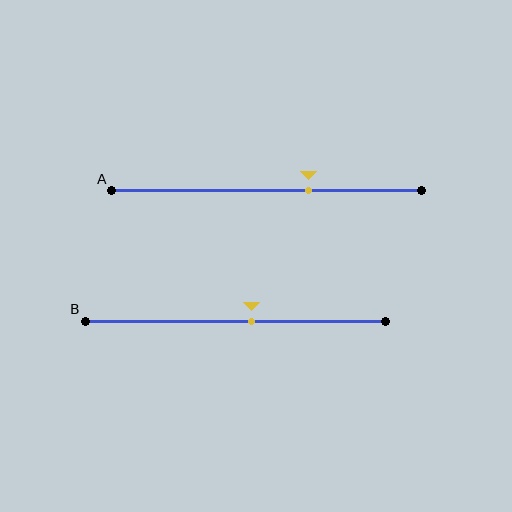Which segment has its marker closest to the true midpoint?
Segment B has its marker closest to the true midpoint.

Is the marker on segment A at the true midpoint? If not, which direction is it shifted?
No, the marker on segment A is shifted to the right by about 14% of the segment length.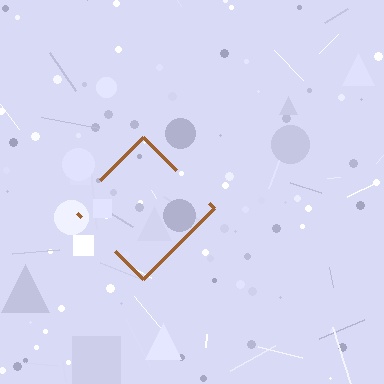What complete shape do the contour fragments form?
The contour fragments form a diamond.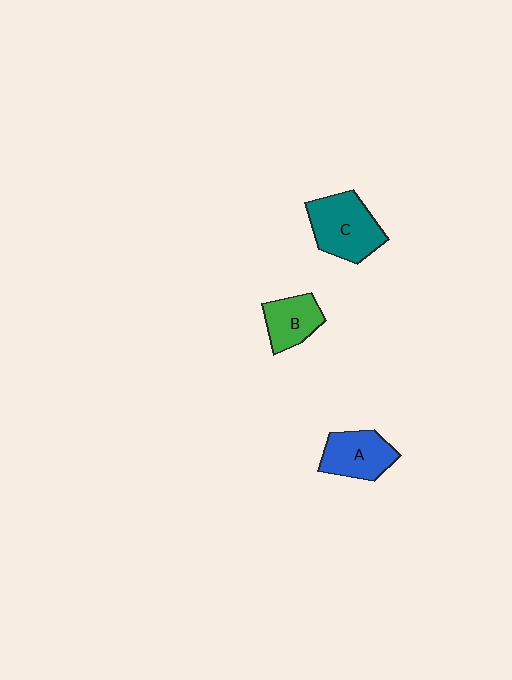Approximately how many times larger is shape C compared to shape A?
Approximately 1.3 times.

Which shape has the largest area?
Shape C (teal).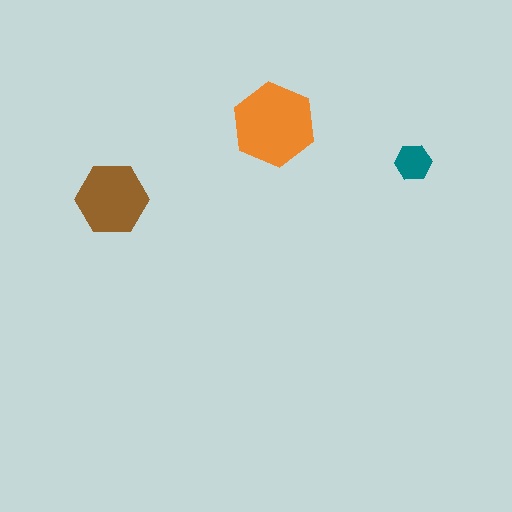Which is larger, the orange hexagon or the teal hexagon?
The orange one.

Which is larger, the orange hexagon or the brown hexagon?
The orange one.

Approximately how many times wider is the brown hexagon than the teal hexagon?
About 2 times wider.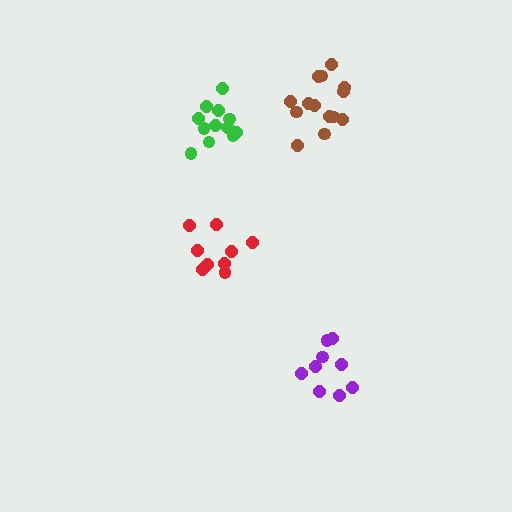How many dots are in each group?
Group 1: 9 dots, Group 2: 9 dots, Group 3: 12 dots, Group 4: 14 dots (44 total).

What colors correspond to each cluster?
The clusters are colored: red, purple, green, brown.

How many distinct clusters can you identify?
There are 4 distinct clusters.